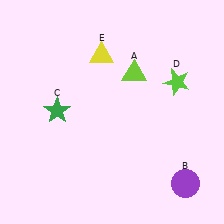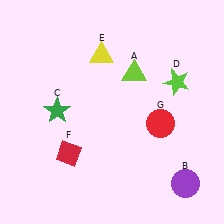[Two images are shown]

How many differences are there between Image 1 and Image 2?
There are 2 differences between the two images.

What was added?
A red diamond (F), a red circle (G) were added in Image 2.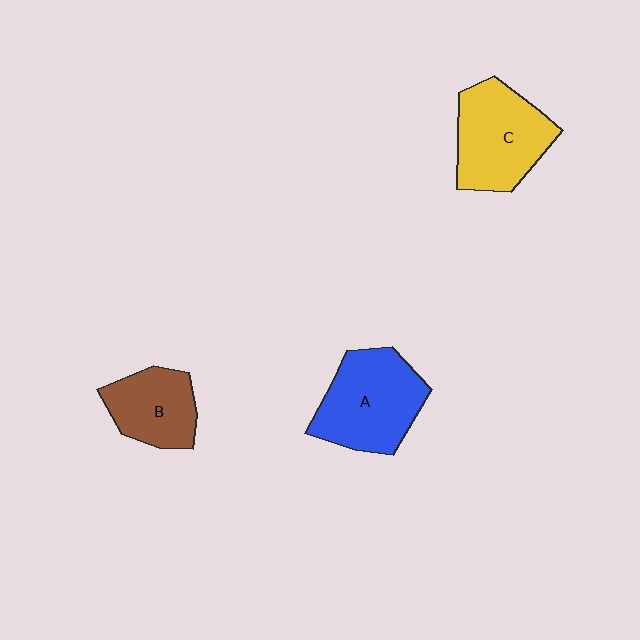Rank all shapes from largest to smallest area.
From largest to smallest: A (blue), C (yellow), B (brown).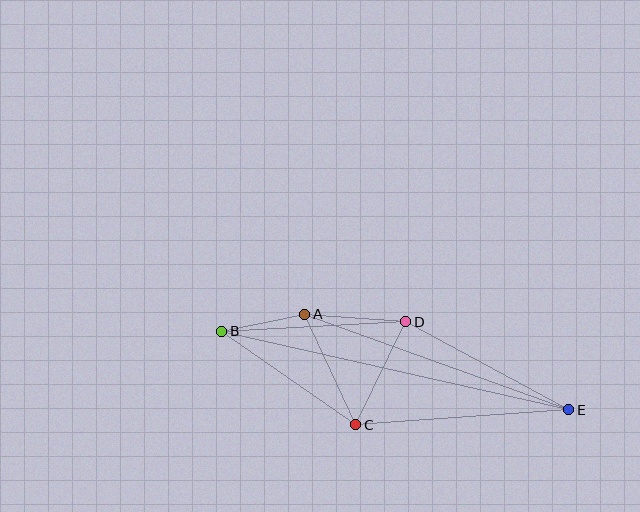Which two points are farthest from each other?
Points B and E are farthest from each other.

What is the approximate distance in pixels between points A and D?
The distance between A and D is approximately 101 pixels.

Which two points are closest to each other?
Points A and B are closest to each other.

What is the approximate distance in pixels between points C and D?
The distance between C and D is approximately 115 pixels.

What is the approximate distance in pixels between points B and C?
The distance between B and C is approximately 164 pixels.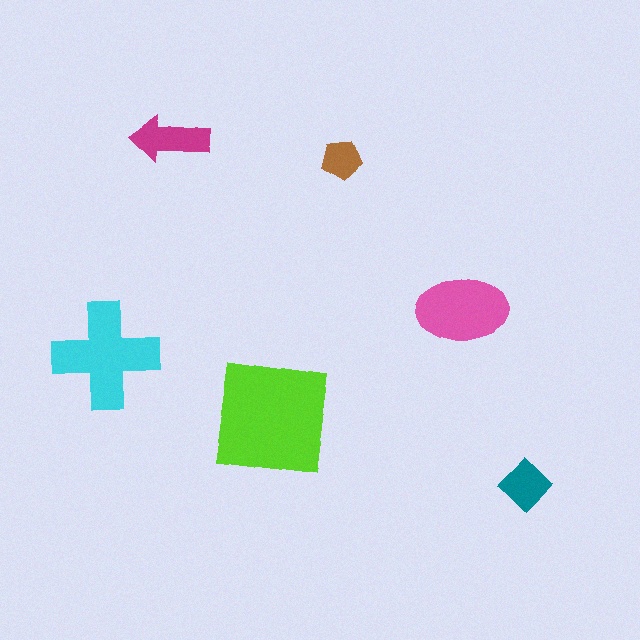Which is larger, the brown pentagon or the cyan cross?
The cyan cross.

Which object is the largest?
The lime square.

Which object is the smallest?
The brown pentagon.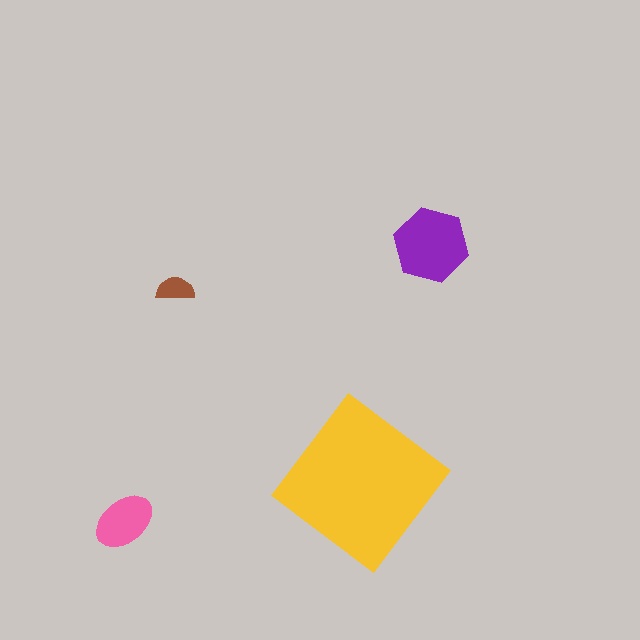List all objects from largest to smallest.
The yellow diamond, the purple hexagon, the pink ellipse, the brown semicircle.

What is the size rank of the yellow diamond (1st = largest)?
1st.